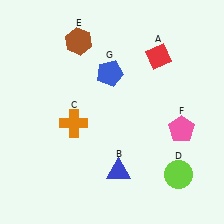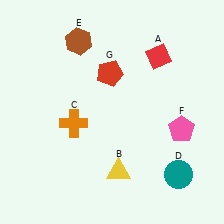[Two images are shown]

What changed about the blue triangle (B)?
In Image 1, B is blue. In Image 2, it changed to yellow.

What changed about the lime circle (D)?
In Image 1, D is lime. In Image 2, it changed to teal.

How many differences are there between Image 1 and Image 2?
There are 3 differences between the two images.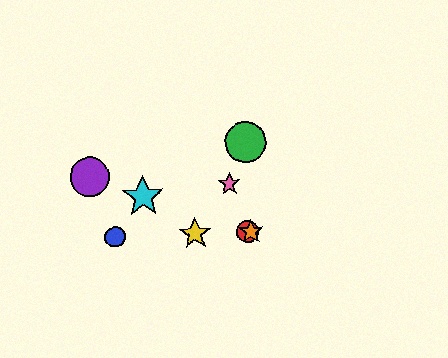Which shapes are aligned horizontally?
The red circle, the blue circle, the yellow star, the orange star are aligned horizontally.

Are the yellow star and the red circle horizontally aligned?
Yes, both are at y≈234.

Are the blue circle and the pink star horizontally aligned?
No, the blue circle is at y≈237 and the pink star is at y≈184.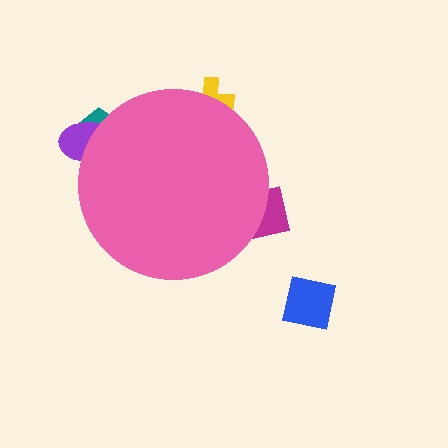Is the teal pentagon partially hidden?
Yes, the teal pentagon is partially hidden behind the pink circle.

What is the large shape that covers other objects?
A pink circle.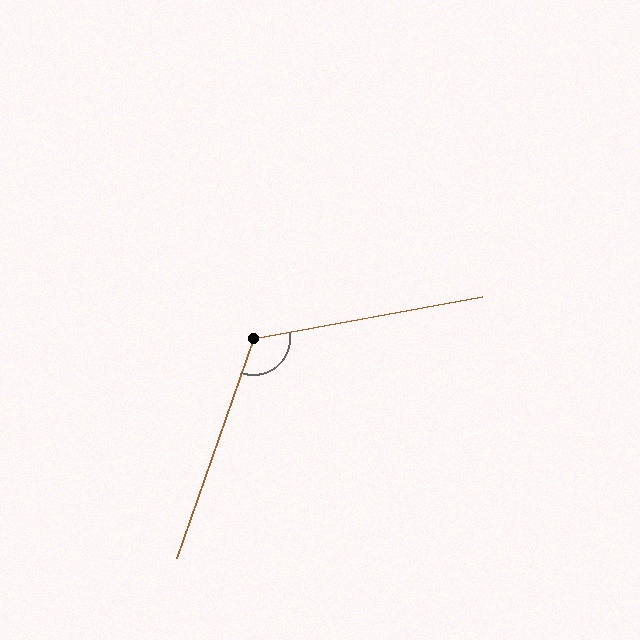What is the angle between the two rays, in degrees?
Approximately 120 degrees.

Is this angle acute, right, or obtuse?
It is obtuse.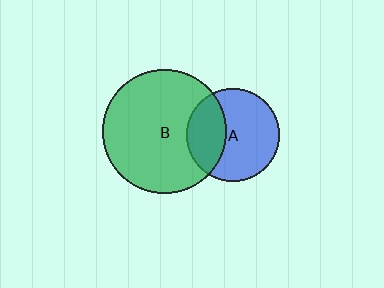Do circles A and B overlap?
Yes.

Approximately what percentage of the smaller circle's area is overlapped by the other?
Approximately 35%.